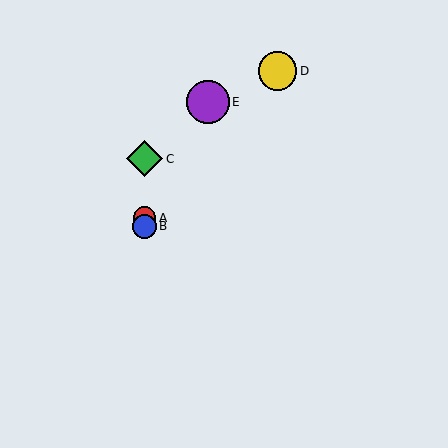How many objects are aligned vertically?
3 objects (A, B, C) are aligned vertically.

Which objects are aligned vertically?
Objects A, B, C are aligned vertically.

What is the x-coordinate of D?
Object D is at x≈277.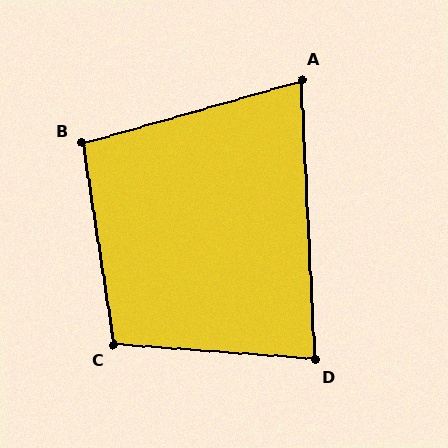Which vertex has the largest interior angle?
C, at approximately 103 degrees.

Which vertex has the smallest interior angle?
A, at approximately 77 degrees.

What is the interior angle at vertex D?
Approximately 83 degrees (acute).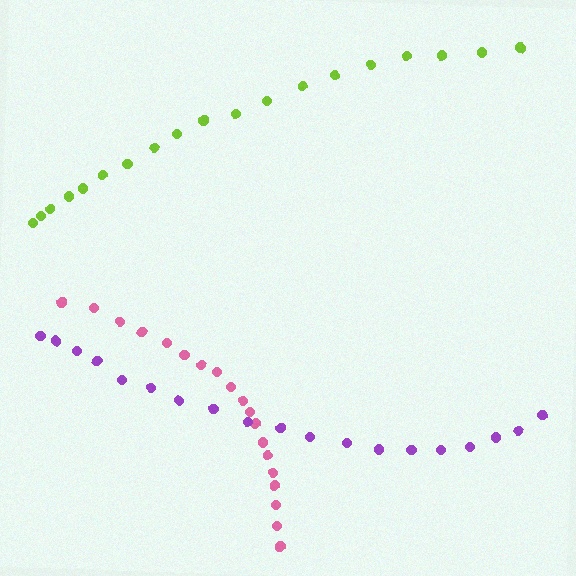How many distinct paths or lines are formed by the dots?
There are 3 distinct paths.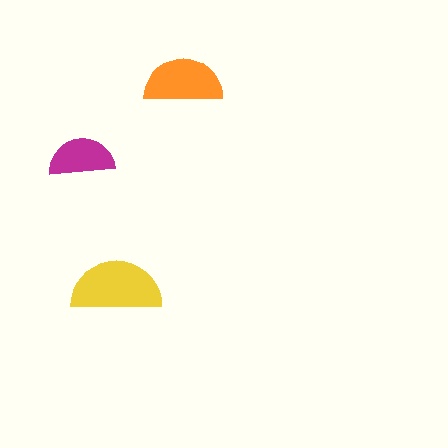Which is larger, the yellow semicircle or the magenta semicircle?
The yellow one.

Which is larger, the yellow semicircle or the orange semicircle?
The yellow one.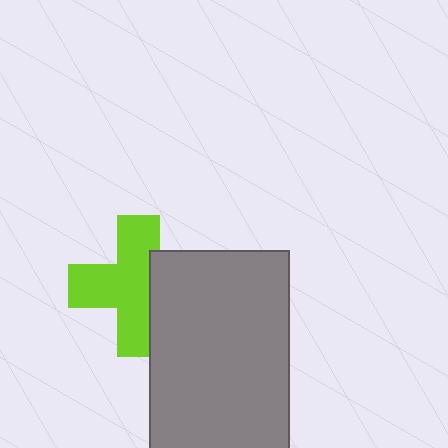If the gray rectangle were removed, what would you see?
You would see the complete lime cross.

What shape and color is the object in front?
The object in front is a gray rectangle.